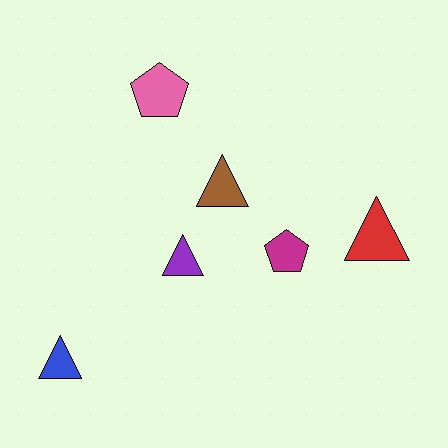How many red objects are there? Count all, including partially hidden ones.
There is 1 red object.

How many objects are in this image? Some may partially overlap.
There are 6 objects.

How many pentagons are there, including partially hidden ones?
There are 2 pentagons.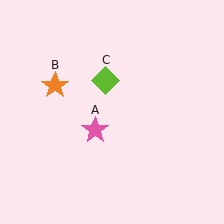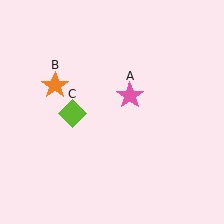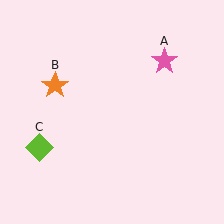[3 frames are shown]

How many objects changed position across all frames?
2 objects changed position: pink star (object A), lime diamond (object C).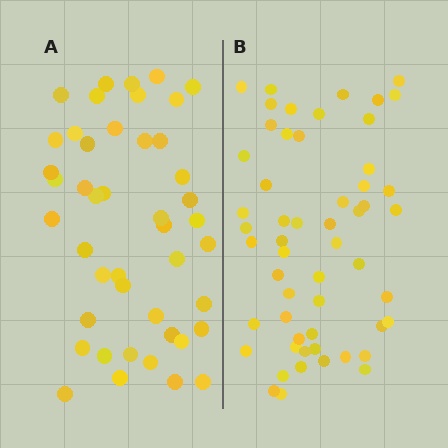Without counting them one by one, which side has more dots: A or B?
Region B (the right region) has more dots.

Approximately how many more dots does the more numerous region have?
Region B has roughly 10 or so more dots than region A.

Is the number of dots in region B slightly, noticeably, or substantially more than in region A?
Region B has only slightly more — the two regions are fairly close. The ratio is roughly 1.2 to 1.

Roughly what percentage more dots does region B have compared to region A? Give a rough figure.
About 20% more.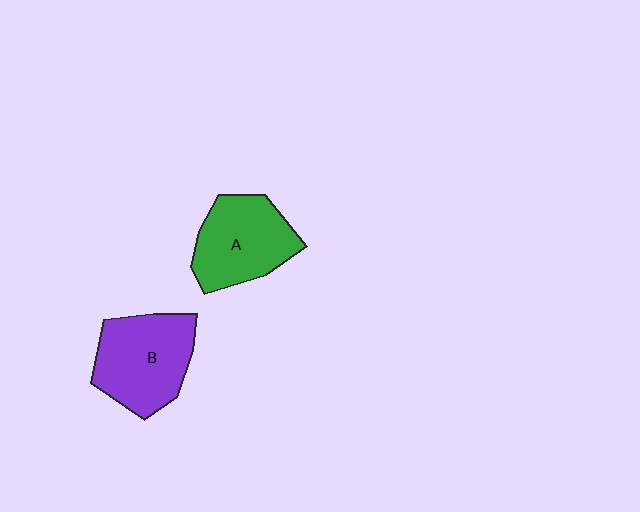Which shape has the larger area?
Shape B (purple).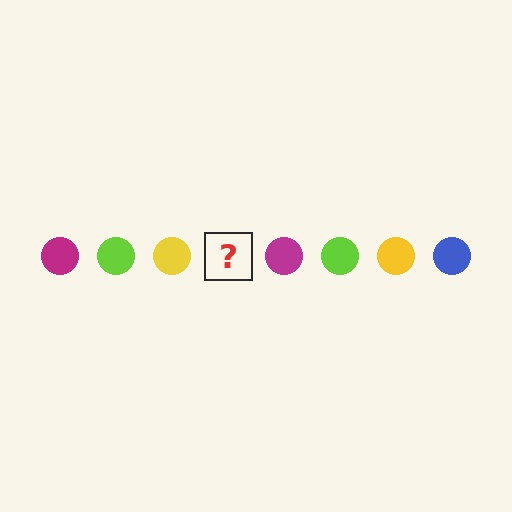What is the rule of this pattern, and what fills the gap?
The rule is that the pattern cycles through magenta, lime, yellow, blue circles. The gap should be filled with a blue circle.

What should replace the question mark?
The question mark should be replaced with a blue circle.